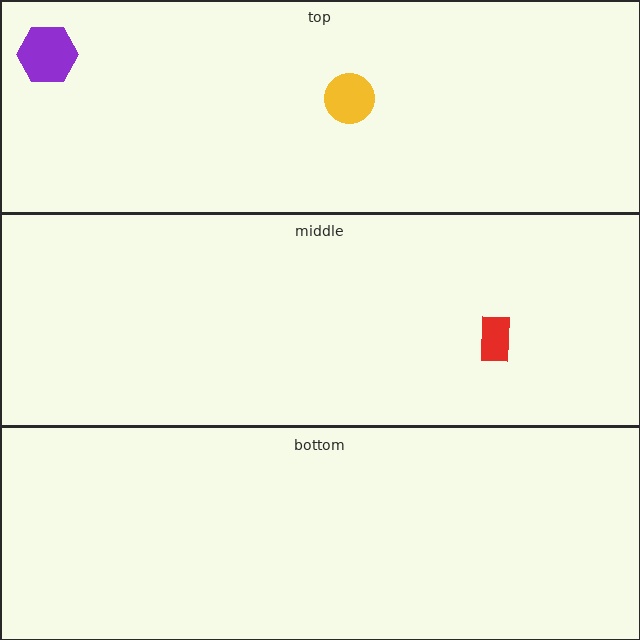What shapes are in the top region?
The yellow circle, the purple hexagon.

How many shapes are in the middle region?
1.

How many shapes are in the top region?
2.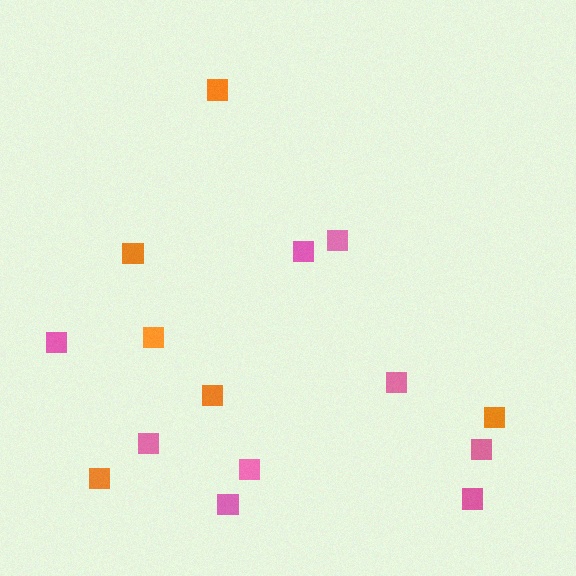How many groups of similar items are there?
There are 2 groups: one group of orange squares (6) and one group of pink squares (9).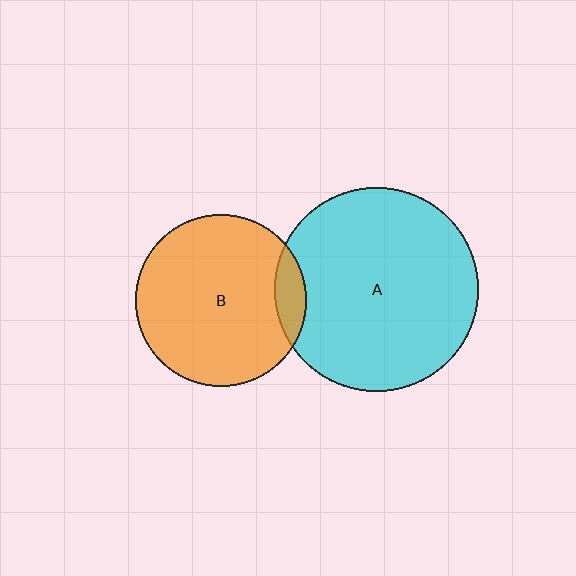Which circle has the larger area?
Circle A (cyan).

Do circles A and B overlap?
Yes.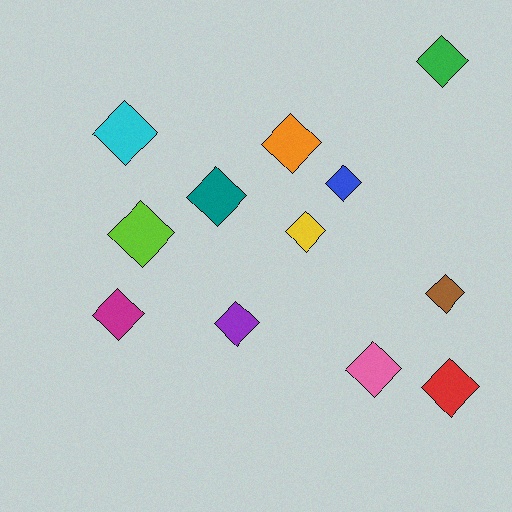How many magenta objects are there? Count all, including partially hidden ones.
There is 1 magenta object.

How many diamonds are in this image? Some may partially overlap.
There are 12 diamonds.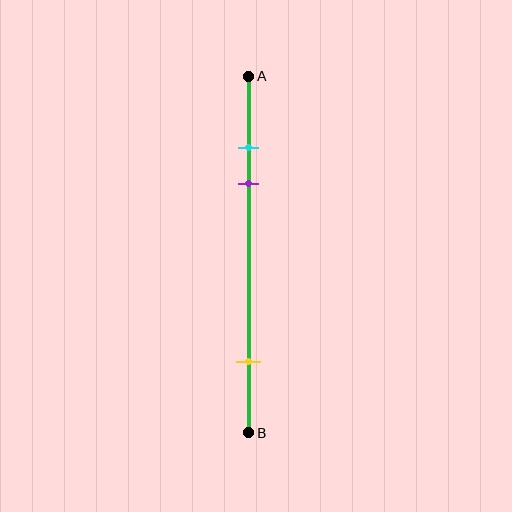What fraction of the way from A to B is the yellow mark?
The yellow mark is approximately 80% (0.8) of the way from A to B.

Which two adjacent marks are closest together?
The cyan and purple marks are the closest adjacent pair.